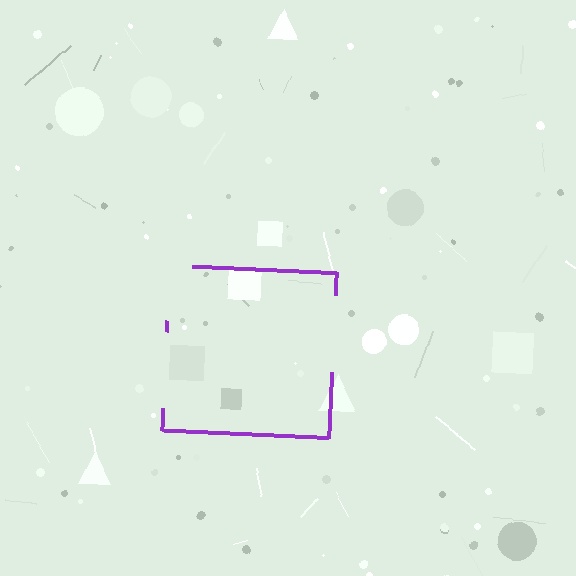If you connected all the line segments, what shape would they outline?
They would outline a square.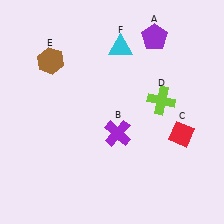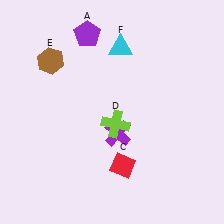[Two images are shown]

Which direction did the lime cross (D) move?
The lime cross (D) moved left.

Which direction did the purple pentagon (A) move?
The purple pentagon (A) moved left.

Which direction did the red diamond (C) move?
The red diamond (C) moved left.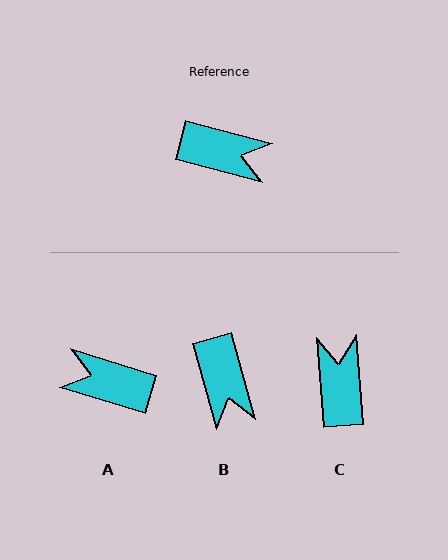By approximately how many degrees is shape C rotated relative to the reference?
Approximately 109 degrees counter-clockwise.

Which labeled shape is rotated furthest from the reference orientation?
A, about 178 degrees away.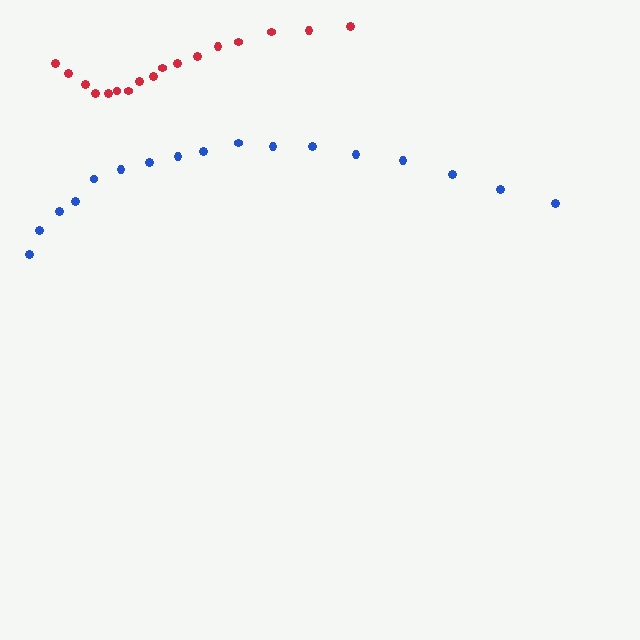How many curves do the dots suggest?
There are 2 distinct paths.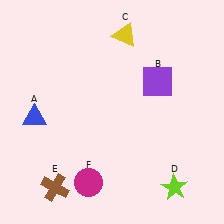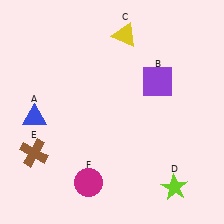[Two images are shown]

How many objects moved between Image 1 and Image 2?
1 object moved between the two images.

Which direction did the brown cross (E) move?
The brown cross (E) moved up.